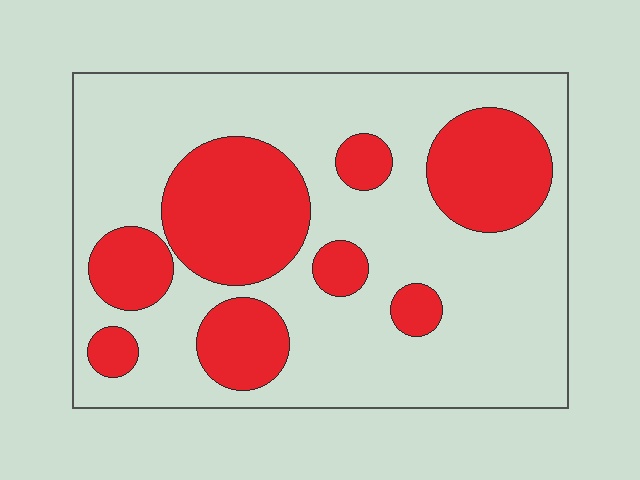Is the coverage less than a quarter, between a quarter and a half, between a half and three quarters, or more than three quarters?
Between a quarter and a half.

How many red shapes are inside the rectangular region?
8.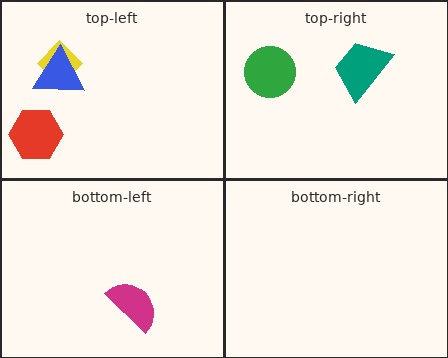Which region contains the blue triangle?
The top-left region.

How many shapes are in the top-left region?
3.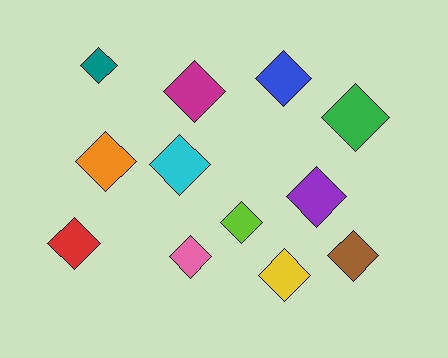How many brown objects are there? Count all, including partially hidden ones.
There is 1 brown object.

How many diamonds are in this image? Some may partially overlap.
There are 12 diamonds.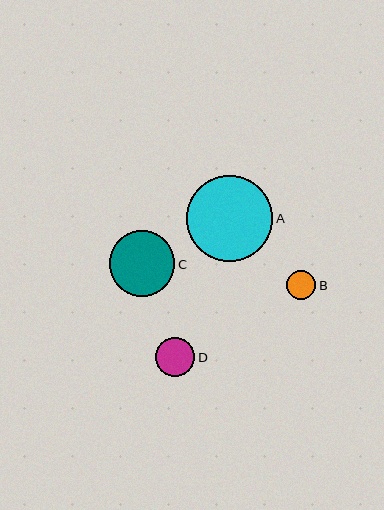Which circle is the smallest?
Circle B is the smallest with a size of approximately 29 pixels.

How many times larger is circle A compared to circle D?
Circle A is approximately 2.2 times the size of circle D.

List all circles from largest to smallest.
From largest to smallest: A, C, D, B.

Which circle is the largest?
Circle A is the largest with a size of approximately 86 pixels.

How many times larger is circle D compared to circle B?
Circle D is approximately 1.4 times the size of circle B.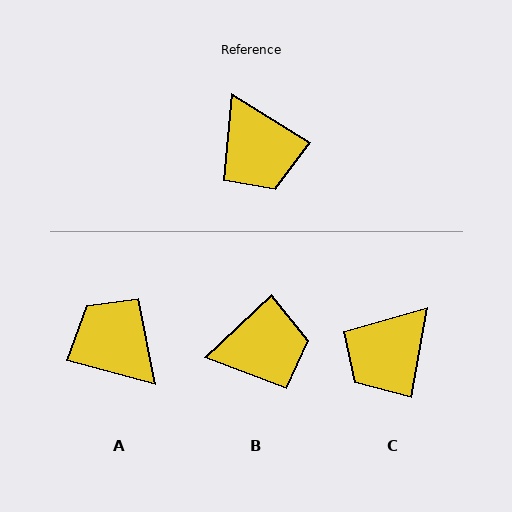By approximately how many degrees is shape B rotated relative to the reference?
Approximately 75 degrees counter-clockwise.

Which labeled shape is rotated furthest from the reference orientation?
A, about 163 degrees away.